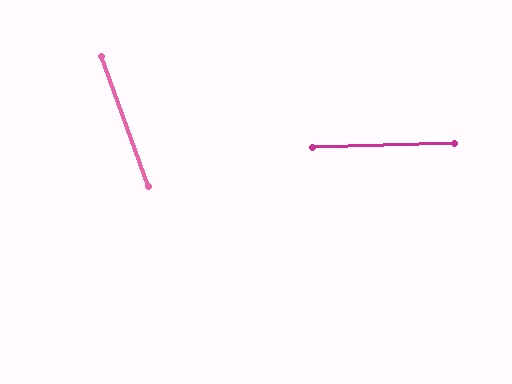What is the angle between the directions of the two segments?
Approximately 72 degrees.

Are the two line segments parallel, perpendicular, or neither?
Neither parallel nor perpendicular — they differ by about 72°.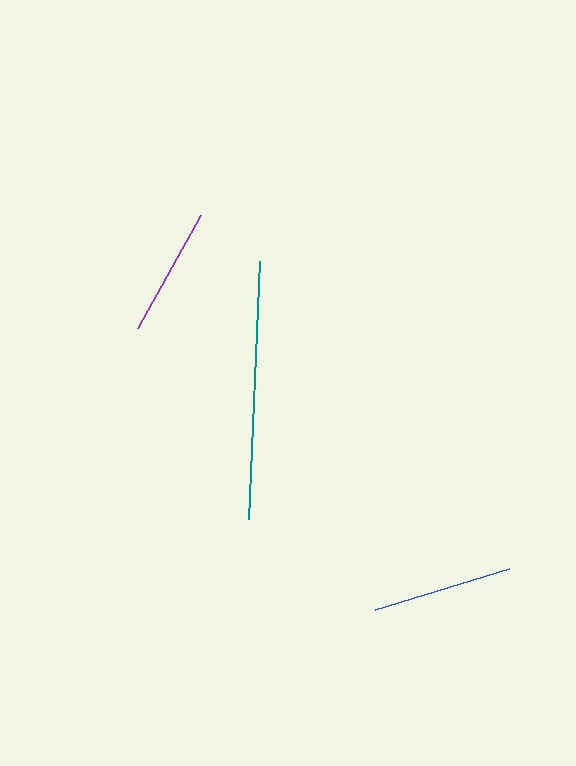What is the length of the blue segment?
The blue segment is approximately 140 pixels long.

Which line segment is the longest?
The teal line is the longest at approximately 258 pixels.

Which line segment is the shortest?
The purple line is the shortest at approximately 129 pixels.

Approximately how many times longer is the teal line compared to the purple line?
The teal line is approximately 2.0 times the length of the purple line.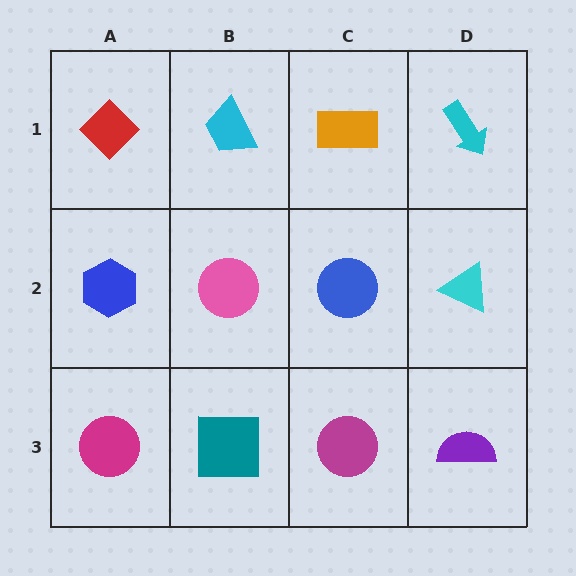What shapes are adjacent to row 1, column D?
A cyan triangle (row 2, column D), an orange rectangle (row 1, column C).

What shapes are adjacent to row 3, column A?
A blue hexagon (row 2, column A), a teal square (row 3, column B).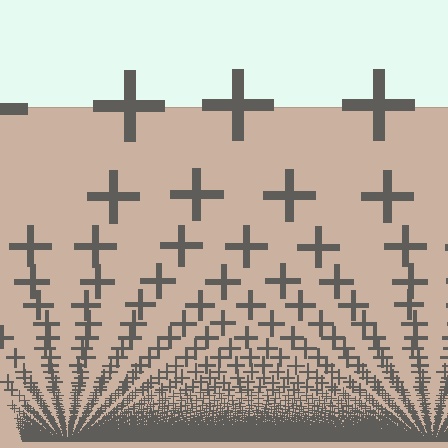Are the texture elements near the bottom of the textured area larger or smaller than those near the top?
Smaller. The gradient is inverted — elements near the bottom are smaller and denser.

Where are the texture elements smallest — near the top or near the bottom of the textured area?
Near the bottom.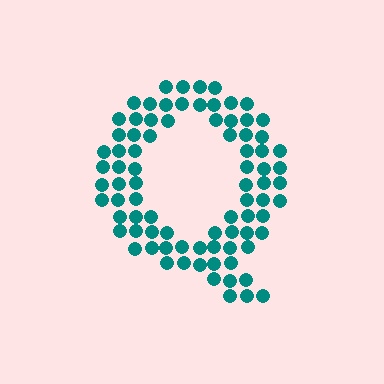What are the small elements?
The small elements are circles.